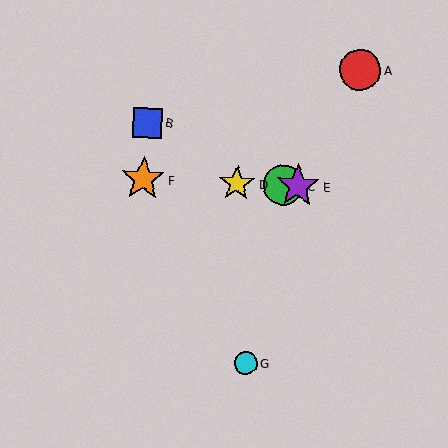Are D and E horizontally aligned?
Yes, both are at y≈183.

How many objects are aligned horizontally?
4 objects (C, D, E, F) are aligned horizontally.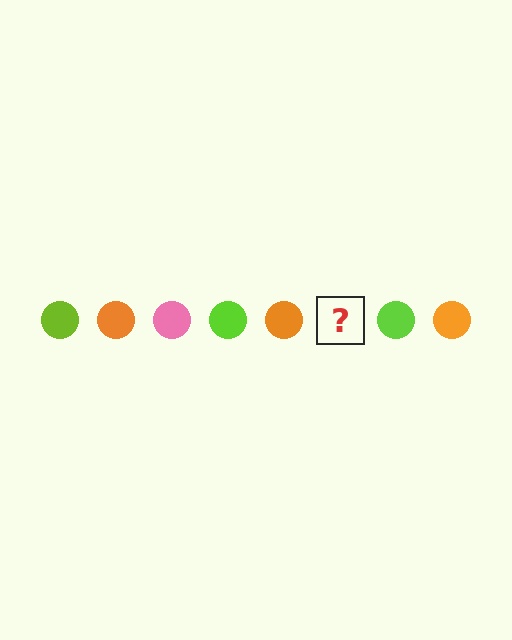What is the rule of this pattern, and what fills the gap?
The rule is that the pattern cycles through lime, orange, pink circles. The gap should be filled with a pink circle.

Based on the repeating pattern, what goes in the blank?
The blank should be a pink circle.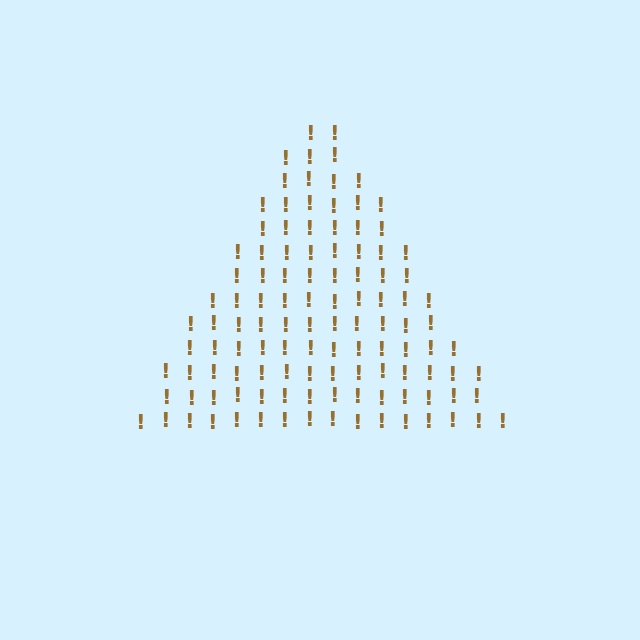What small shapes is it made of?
It is made of small exclamation marks.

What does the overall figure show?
The overall figure shows a triangle.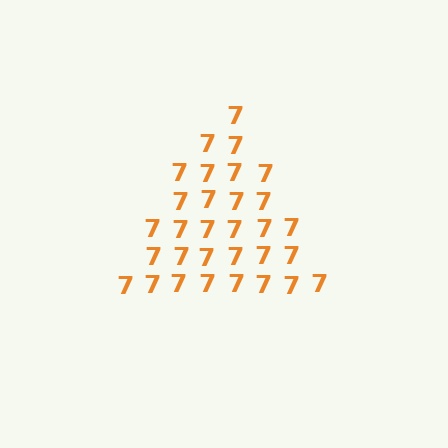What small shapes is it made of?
It is made of small digit 7's.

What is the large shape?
The large shape is a triangle.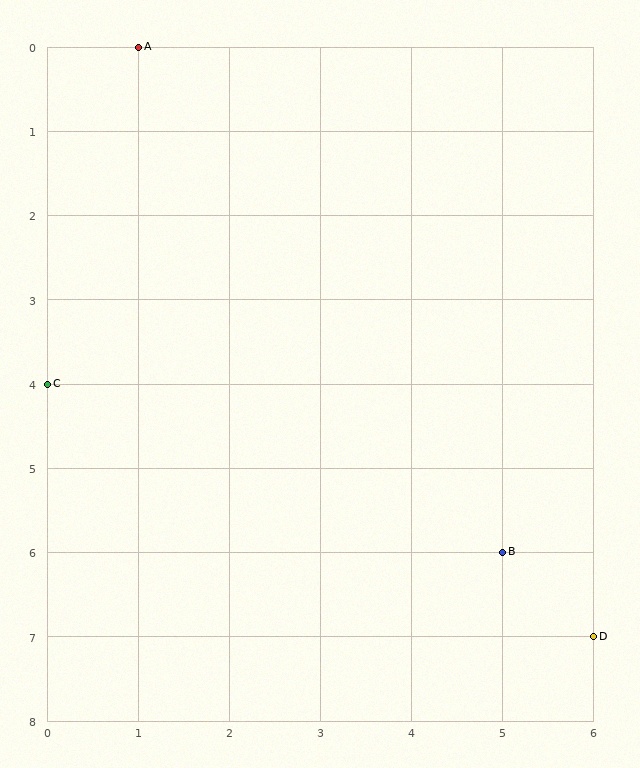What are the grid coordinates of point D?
Point D is at grid coordinates (6, 7).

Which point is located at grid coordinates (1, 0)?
Point A is at (1, 0).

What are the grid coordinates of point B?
Point B is at grid coordinates (5, 6).